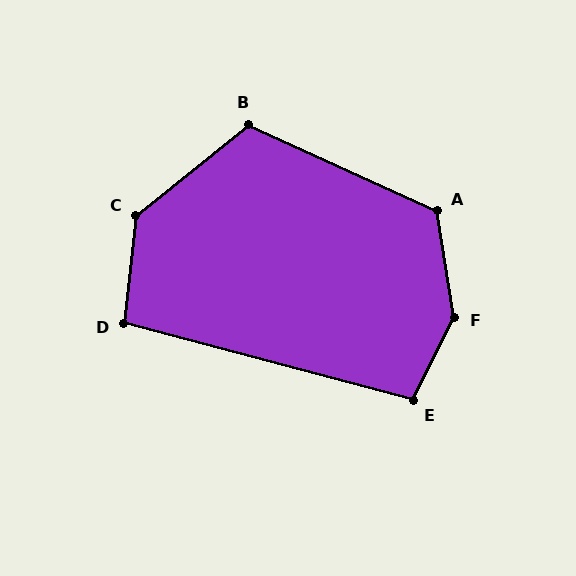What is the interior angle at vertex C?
Approximately 136 degrees (obtuse).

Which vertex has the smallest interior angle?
D, at approximately 98 degrees.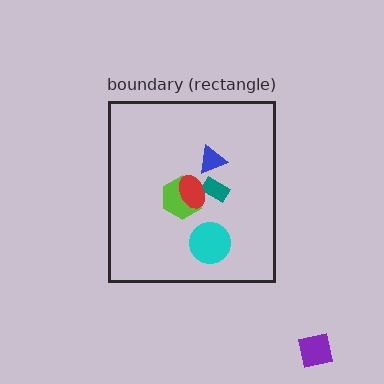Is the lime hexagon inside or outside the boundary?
Inside.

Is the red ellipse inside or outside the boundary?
Inside.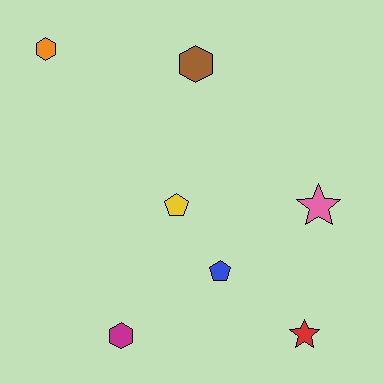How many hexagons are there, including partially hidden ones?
There are 3 hexagons.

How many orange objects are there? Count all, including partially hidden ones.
There is 1 orange object.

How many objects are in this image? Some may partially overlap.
There are 7 objects.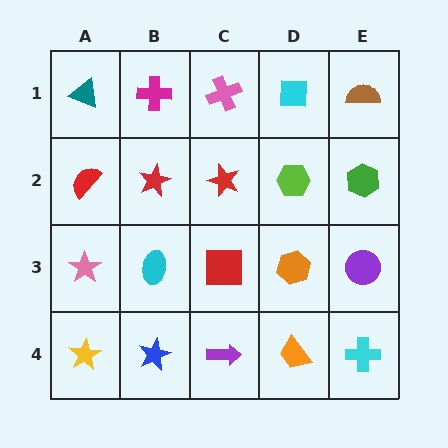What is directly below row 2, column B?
A cyan ellipse.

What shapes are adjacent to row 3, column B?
A red star (row 2, column B), a blue star (row 4, column B), a pink star (row 3, column A), a red square (row 3, column C).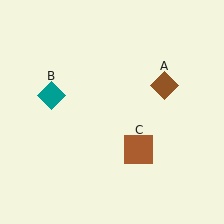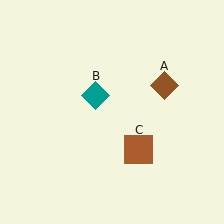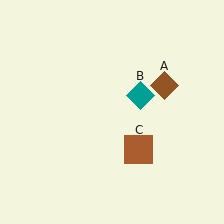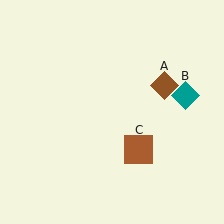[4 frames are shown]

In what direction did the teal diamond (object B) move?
The teal diamond (object B) moved right.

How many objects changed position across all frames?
1 object changed position: teal diamond (object B).